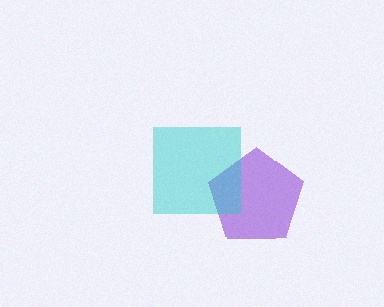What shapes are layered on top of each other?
The layered shapes are: a purple pentagon, a cyan square.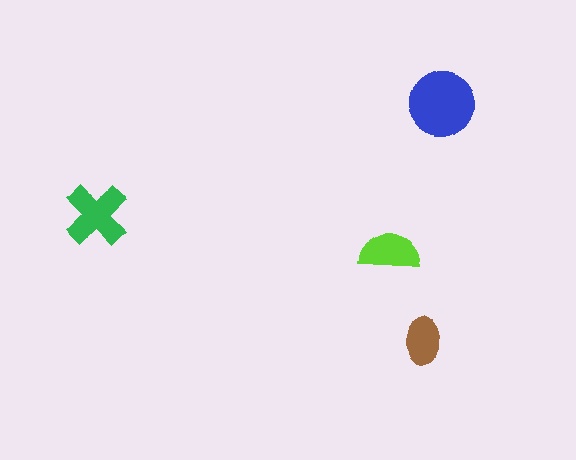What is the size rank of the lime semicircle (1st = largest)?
3rd.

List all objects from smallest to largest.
The brown ellipse, the lime semicircle, the green cross, the blue circle.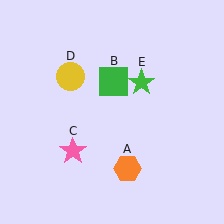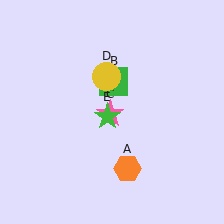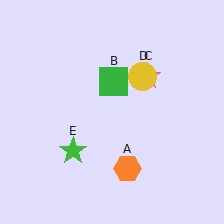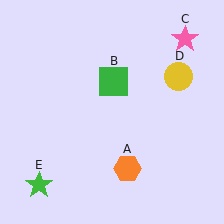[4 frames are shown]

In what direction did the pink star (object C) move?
The pink star (object C) moved up and to the right.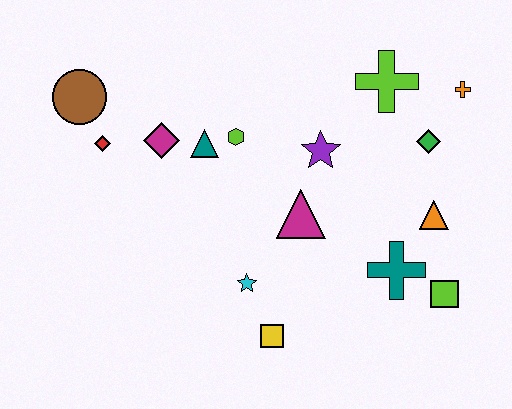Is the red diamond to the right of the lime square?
No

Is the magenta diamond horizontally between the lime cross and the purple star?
No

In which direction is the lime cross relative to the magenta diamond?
The lime cross is to the right of the magenta diamond.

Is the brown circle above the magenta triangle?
Yes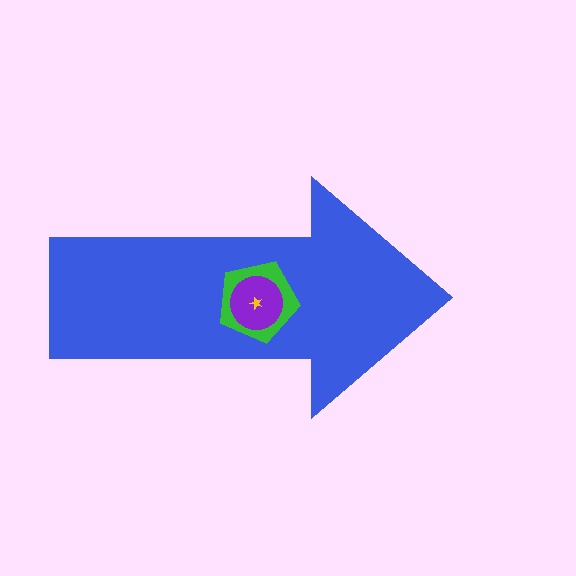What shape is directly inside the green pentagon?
The purple circle.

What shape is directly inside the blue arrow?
The green pentagon.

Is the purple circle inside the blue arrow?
Yes.